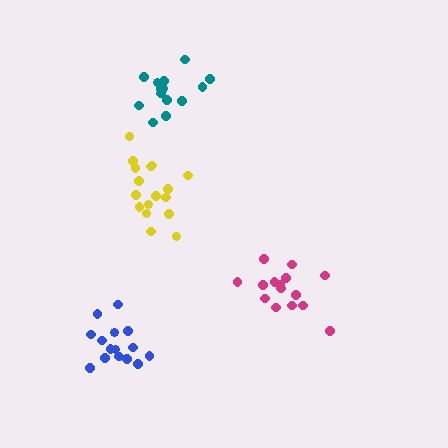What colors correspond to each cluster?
The clusters are colored: blue, yellow, teal, magenta.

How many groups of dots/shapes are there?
There are 4 groups.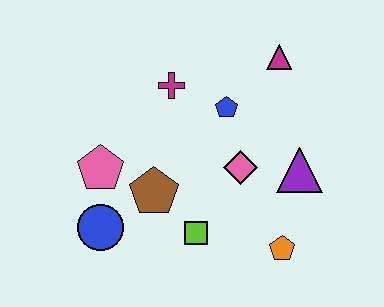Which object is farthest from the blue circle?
The magenta triangle is farthest from the blue circle.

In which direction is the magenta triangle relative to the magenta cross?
The magenta triangle is to the right of the magenta cross.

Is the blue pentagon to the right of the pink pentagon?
Yes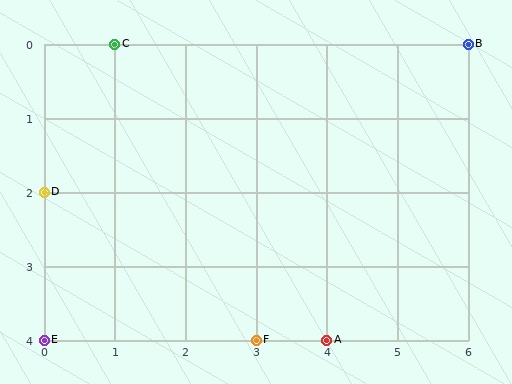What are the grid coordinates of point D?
Point D is at grid coordinates (0, 2).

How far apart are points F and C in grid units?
Points F and C are 2 columns and 4 rows apart (about 4.5 grid units diagonally).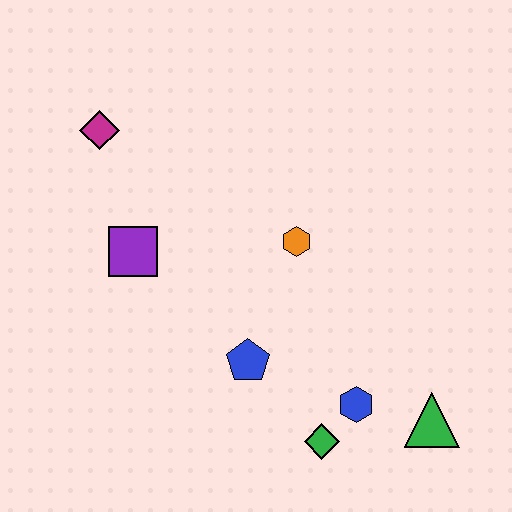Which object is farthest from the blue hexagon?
The magenta diamond is farthest from the blue hexagon.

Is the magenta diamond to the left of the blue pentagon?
Yes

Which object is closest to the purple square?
The magenta diamond is closest to the purple square.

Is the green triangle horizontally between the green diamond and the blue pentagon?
No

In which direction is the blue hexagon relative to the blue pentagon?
The blue hexagon is to the right of the blue pentagon.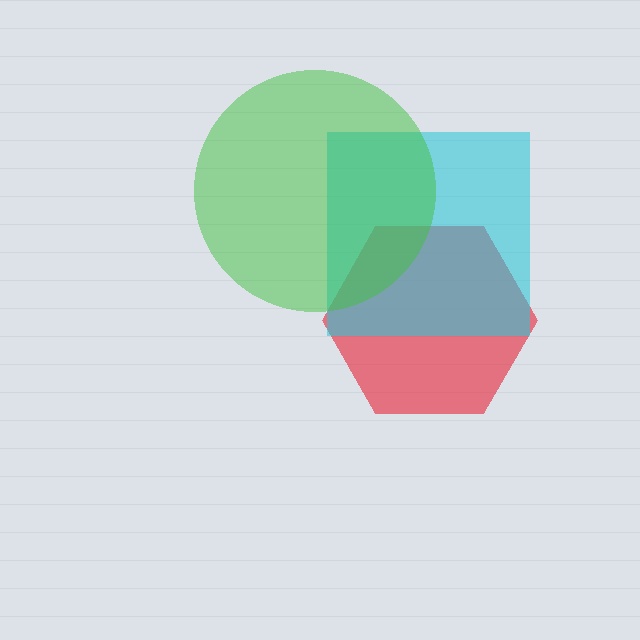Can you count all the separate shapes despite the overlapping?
Yes, there are 3 separate shapes.